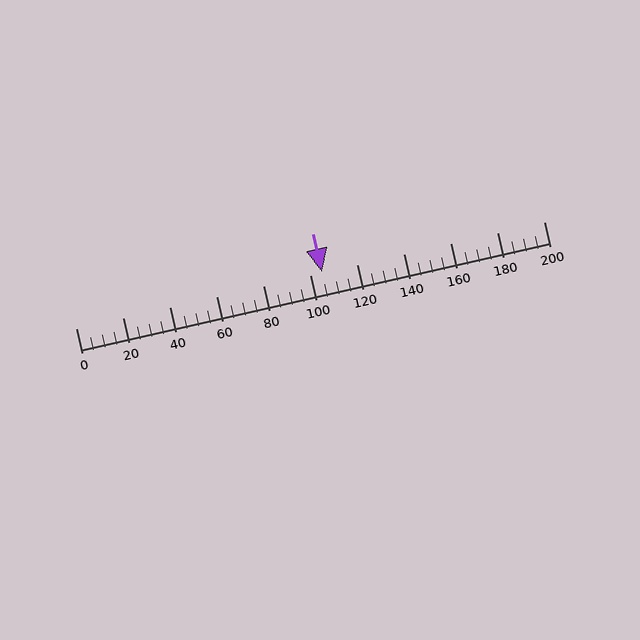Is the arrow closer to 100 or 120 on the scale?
The arrow is closer to 100.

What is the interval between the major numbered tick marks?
The major tick marks are spaced 20 units apart.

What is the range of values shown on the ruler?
The ruler shows values from 0 to 200.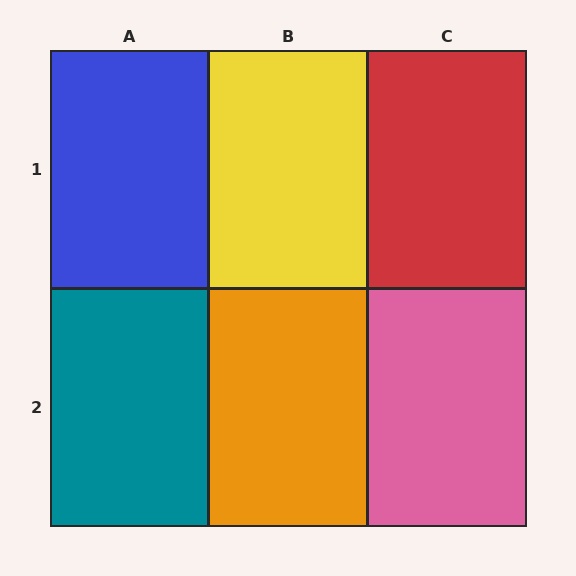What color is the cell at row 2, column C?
Pink.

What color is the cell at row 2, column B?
Orange.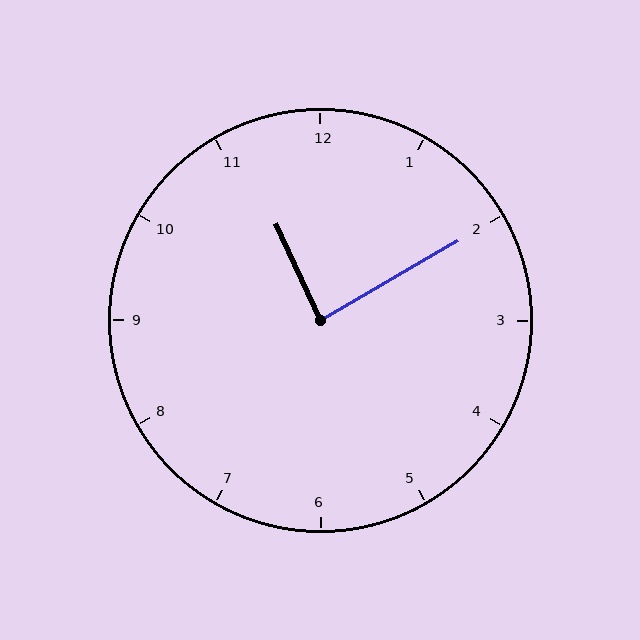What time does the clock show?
11:10.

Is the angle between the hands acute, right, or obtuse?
It is right.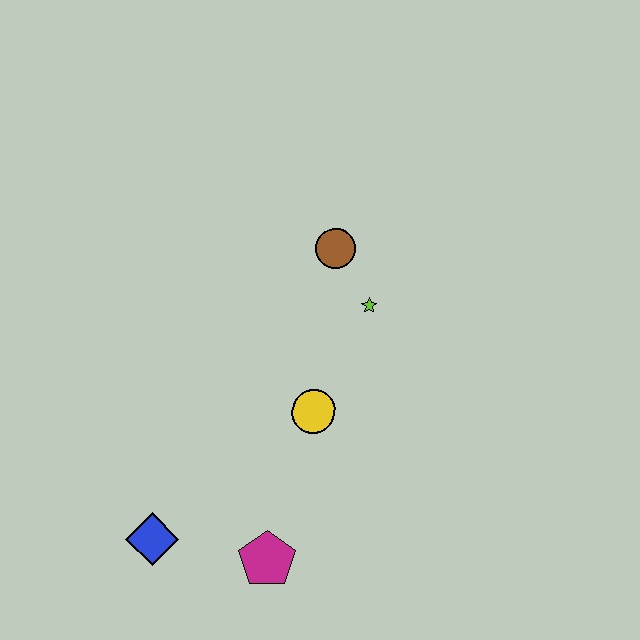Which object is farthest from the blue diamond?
The brown circle is farthest from the blue diamond.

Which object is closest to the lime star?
The brown circle is closest to the lime star.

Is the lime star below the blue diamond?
No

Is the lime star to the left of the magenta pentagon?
No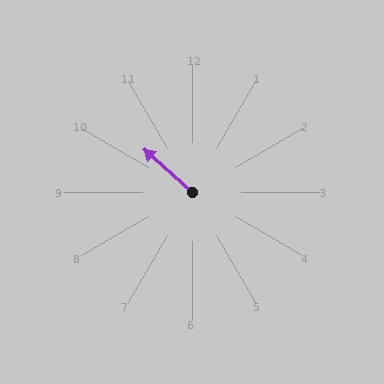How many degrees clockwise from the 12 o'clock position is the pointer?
Approximately 312 degrees.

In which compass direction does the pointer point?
Northwest.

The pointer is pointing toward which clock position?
Roughly 10 o'clock.